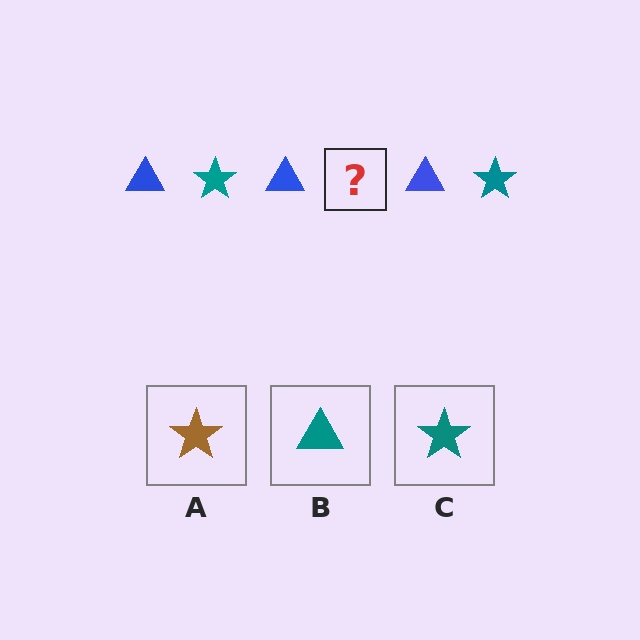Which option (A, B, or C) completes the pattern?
C.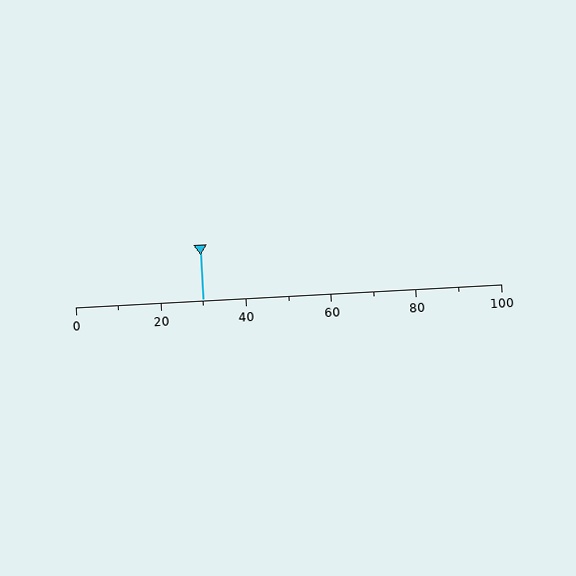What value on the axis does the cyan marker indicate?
The marker indicates approximately 30.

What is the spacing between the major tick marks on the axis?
The major ticks are spaced 20 apart.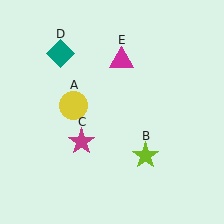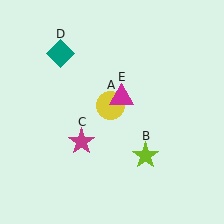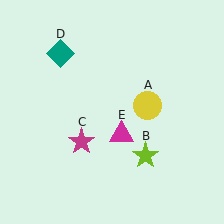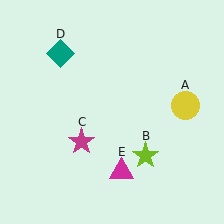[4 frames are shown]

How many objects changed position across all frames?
2 objects changed position: yellow circle (object A), magenta triangle (object E).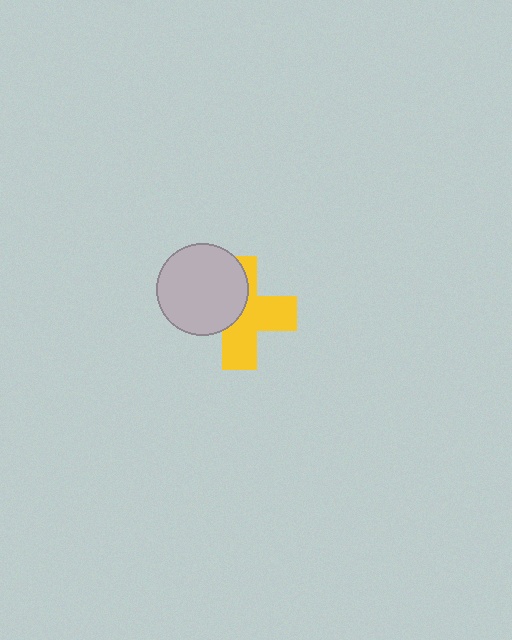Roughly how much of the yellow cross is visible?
About half of it is visible (roughly 56%).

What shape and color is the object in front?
The object in front is a light gray circle.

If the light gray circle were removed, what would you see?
You would see the complete yellow cross.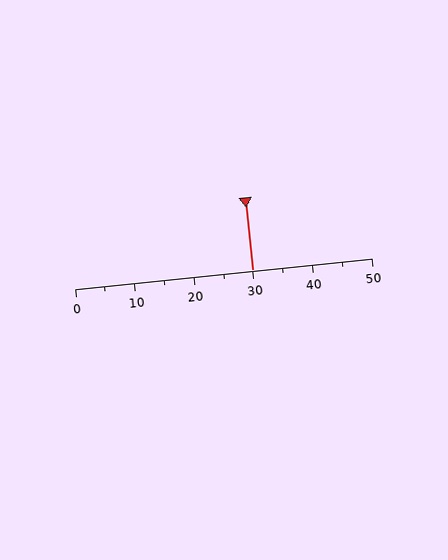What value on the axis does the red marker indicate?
The marker indicates approximately 30.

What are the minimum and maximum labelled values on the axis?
The axis runs from 0 to 50.